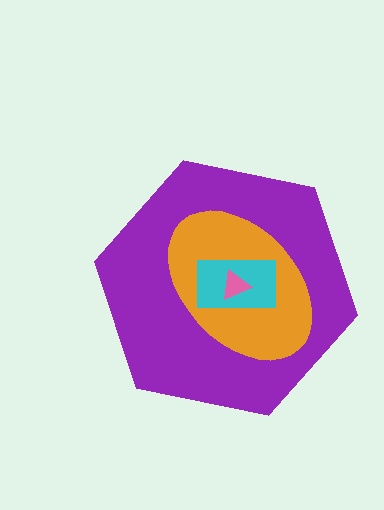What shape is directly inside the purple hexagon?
The orange ellipse.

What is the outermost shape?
The purple hexagon.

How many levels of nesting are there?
4.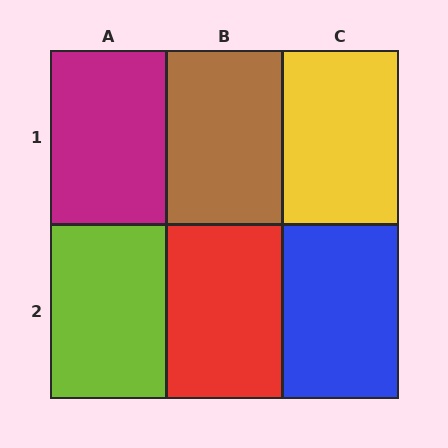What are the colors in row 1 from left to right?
Magenta, brown, yellow.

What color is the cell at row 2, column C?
Blue.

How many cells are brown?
1 cell is brown.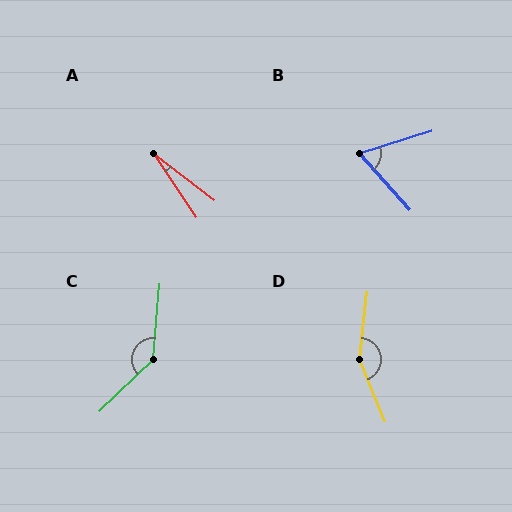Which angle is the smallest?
A, at approximately 19 degrees.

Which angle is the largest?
D, at approximately 152 degrees.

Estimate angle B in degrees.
Approximately 66 degrees.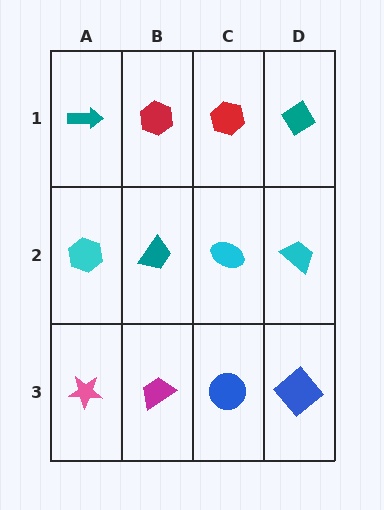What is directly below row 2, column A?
A pink star.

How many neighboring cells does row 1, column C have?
3.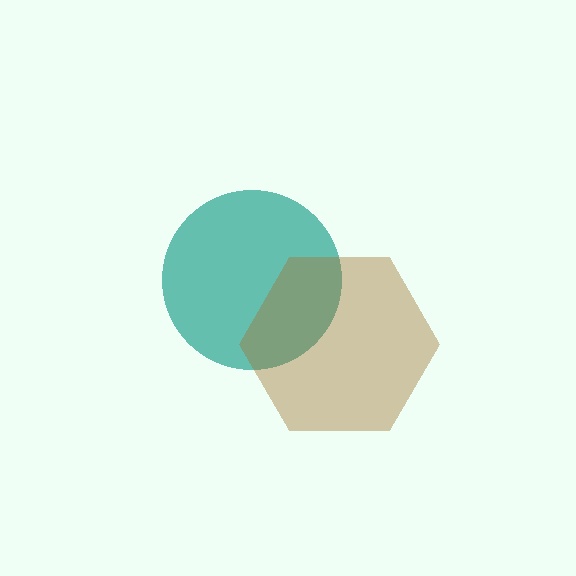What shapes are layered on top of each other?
The layered shapes are: a teal circle, a brown hexagon.